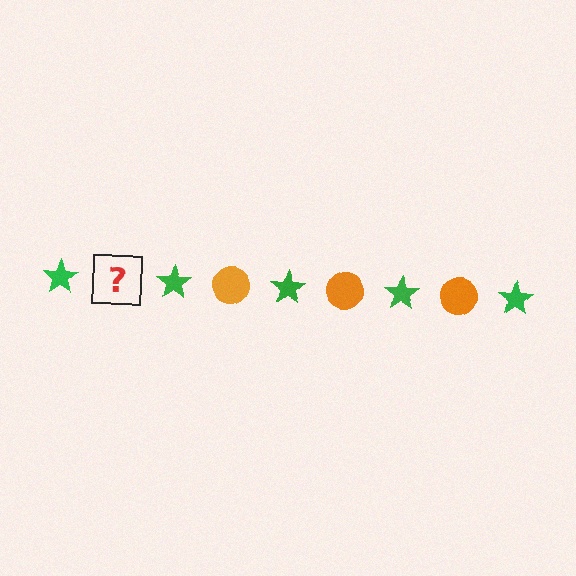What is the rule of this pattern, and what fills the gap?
The rule is that the pattern alternates between green star and orange circle. The gap should be filled with an orange circle.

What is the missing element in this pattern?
The missing element is an orange circle.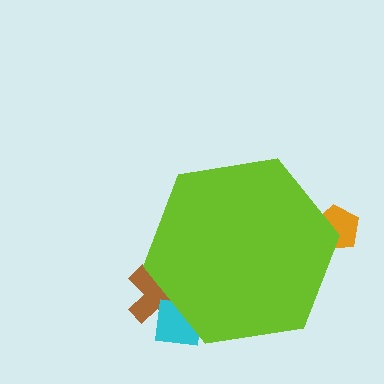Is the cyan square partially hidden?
Yes, the cyan square is partially hidden behind the lime hexagon.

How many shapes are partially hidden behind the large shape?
3 shapes are partially hidden.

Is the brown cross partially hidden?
Yes, the brown cross is partially hidden behind the lime hexagon.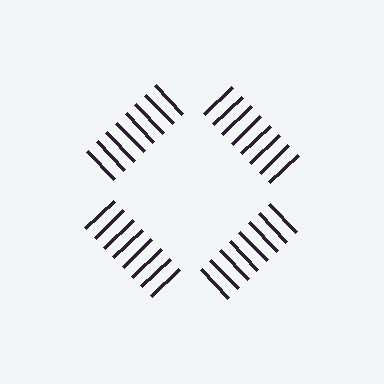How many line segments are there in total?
32 — 8 along each of the 4 edges.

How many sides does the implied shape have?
4 sides — the line-ends trace a square.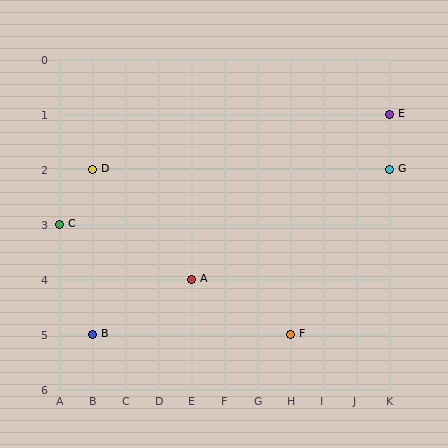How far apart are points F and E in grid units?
Points F and E are 3 columns and 4 rows apart (about 5.0 grid units diagonally).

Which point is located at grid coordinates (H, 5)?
Point F is at (H, 5).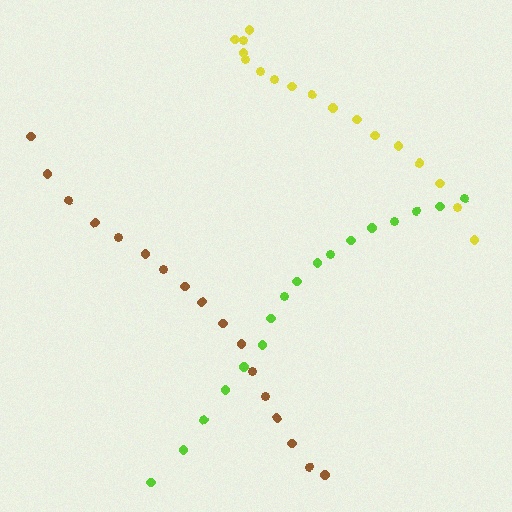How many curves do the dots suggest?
There are 3 distinct paths.